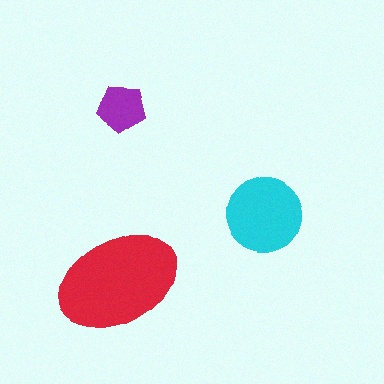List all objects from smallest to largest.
The purple pentagon, the cyan circle, the red ellipse.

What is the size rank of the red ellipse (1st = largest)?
1st.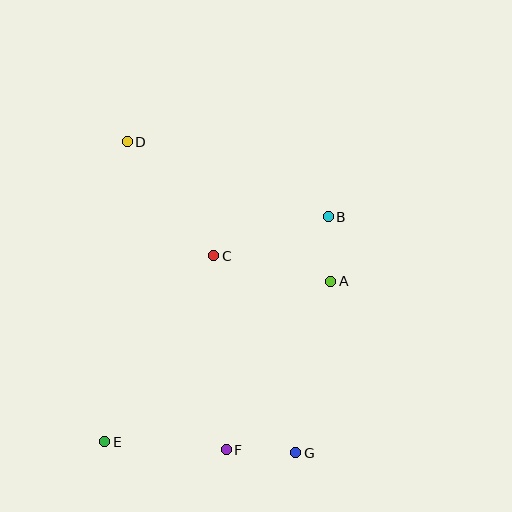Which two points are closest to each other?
Points A and B are closest to each other.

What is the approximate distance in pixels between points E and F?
The distance between E and F is approximately 122 pixels.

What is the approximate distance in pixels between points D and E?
The distance between D and E is approximately 301 pixels.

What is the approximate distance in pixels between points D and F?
The distance between D and F is approximately 324 pixels.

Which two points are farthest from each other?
Points D and G are farthest from each other.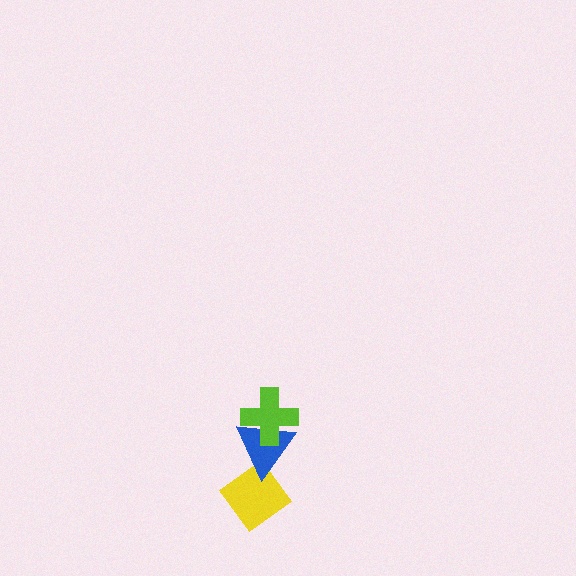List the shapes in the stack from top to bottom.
From top to bottom: the lime cross, the blue triangle, the yellow diamond.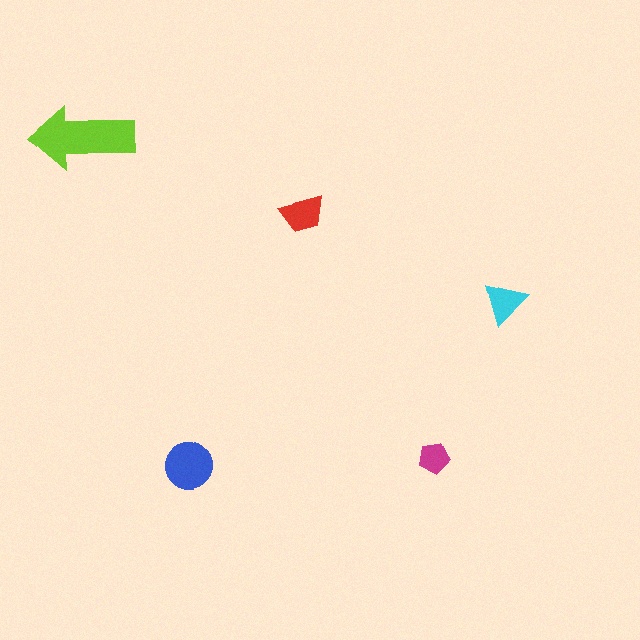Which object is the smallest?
The magenta pentagon.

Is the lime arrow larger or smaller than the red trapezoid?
Larger.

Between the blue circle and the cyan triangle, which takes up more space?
The blue circle.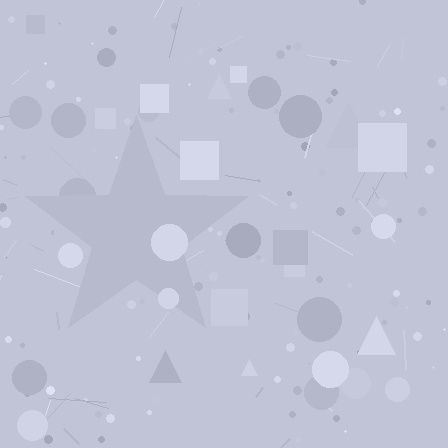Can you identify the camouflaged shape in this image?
The camouflaged shape is a star.